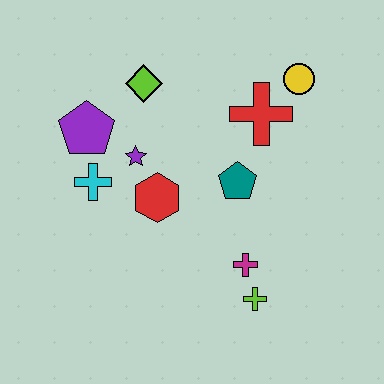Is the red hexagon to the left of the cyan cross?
No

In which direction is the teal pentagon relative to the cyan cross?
The teal pentagon is to the right of the cyan cross.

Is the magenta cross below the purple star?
Yes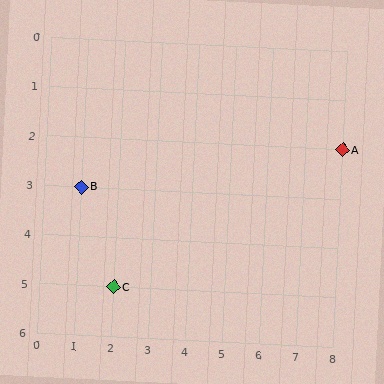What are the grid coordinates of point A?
Point A is at grid coordinates (8, 2).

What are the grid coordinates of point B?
Point B is at grid coordinates (1, 3).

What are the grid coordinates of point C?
Point C is at grid coordinates (2, 5).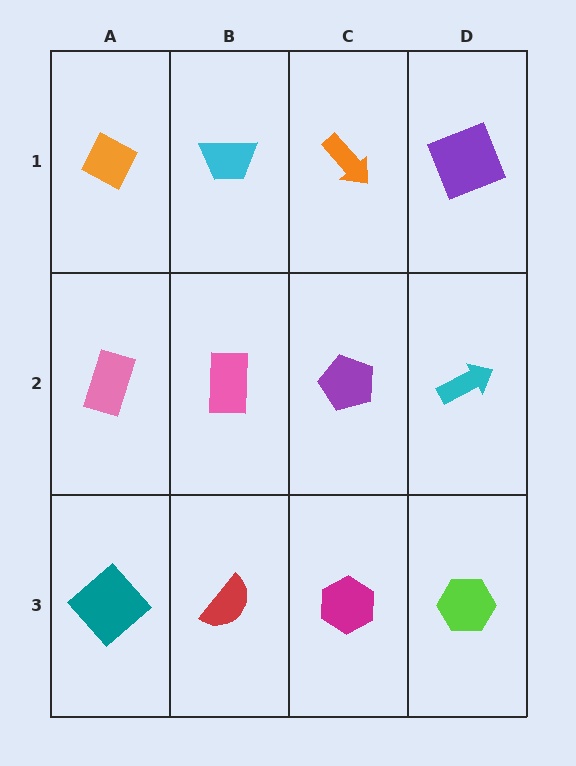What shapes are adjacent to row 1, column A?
A pink rectangle (row 2, column A), a cyan trapezoid (row 1, column B).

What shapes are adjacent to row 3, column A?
A pink rectangle (row 2, column A), a red semicircle (row 3, column B).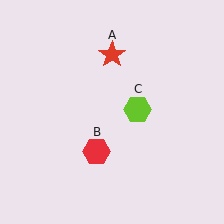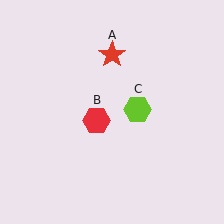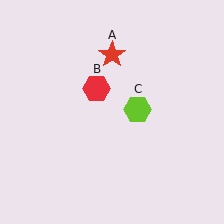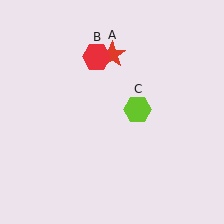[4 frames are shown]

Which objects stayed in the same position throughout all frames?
Red star (object A) and lime hexagon (object C) remained stationary.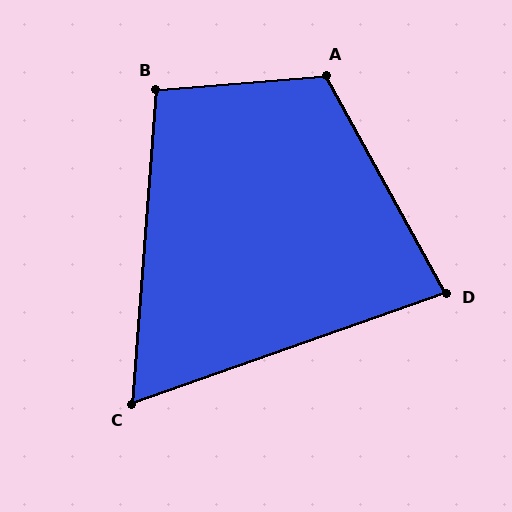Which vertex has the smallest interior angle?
C, at approximately 66 degrees.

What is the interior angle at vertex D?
Approximately 81 degrees (acute).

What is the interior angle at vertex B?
Approximately 99 degrees (obtuse).